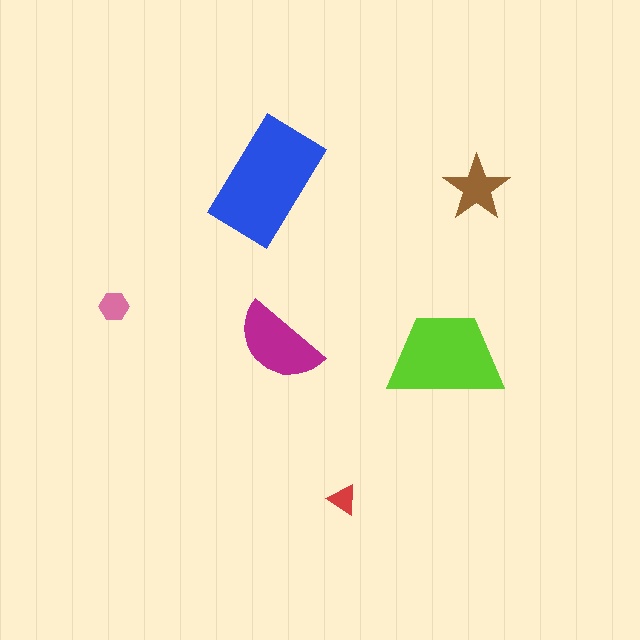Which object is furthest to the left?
The pink hexagon is leftmost.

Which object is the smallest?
The red triangle.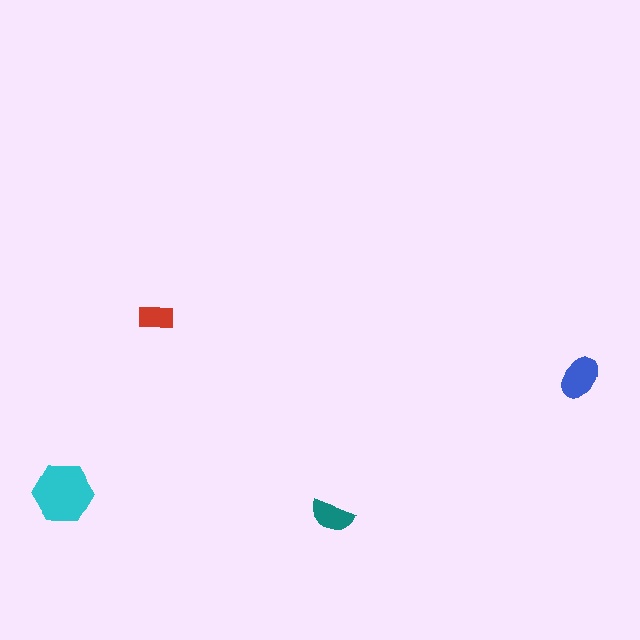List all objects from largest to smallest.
The cyan hexagon, the blue ellipse, the teal semicircle, the red rectangle.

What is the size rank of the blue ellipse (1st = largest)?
2nd.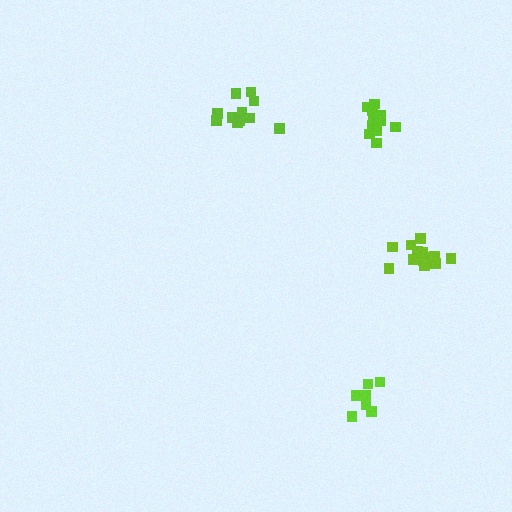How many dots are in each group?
Group 1: 12 dots, Group 2: 12 dots, Group 3: 14 dots, Group 4: 9 dots (47 total).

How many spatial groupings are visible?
There are 4 spatial groupings.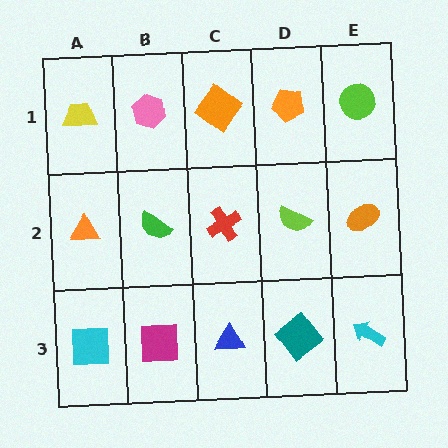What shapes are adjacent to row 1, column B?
A green semicircle (row 2, column B), a yellow trapezoid (row 1, column A), an orange diamond (row 1, column C).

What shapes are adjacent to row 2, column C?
An orange diamond (row 1, column C), a blue triangle (row 3, column C), a green semicircle (row 2, column B), a lime semicircle (row 2, column D).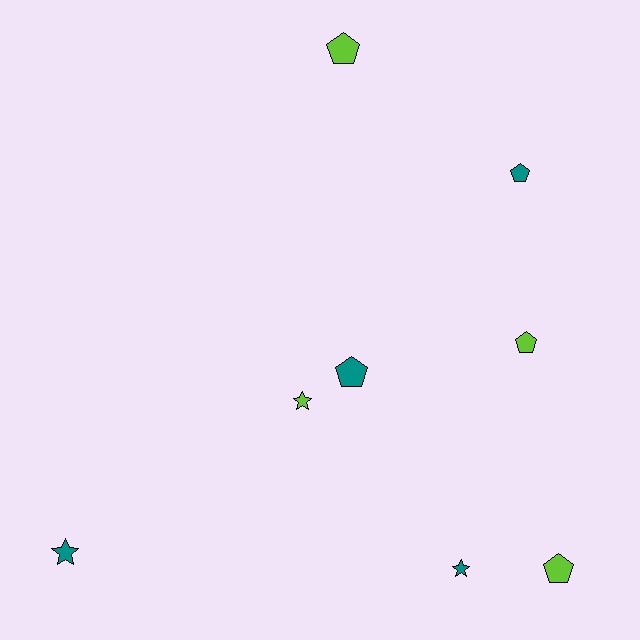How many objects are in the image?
There are 8 objects.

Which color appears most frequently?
Teal, with 4 objects.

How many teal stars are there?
There are 2 teal stars.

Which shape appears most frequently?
Pentagon, with 5 objects.